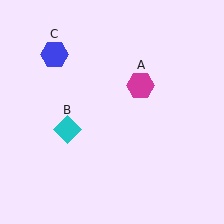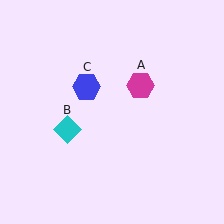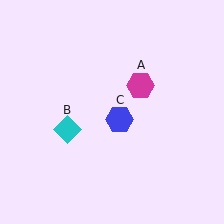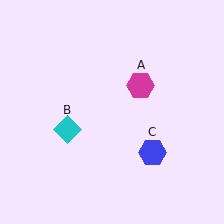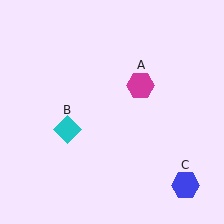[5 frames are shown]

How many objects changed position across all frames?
1 object changed position: blue hexagon (object C).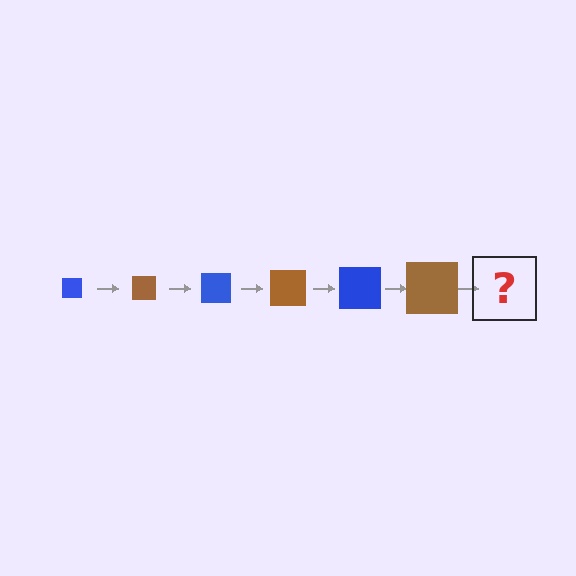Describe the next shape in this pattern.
It should be a blue square, larger than the previous one.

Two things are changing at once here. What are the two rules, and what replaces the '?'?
The two rules are that the square grows larger each step and the color cycles through blue and brown. The '?' should be a blue square, larger than the previous one.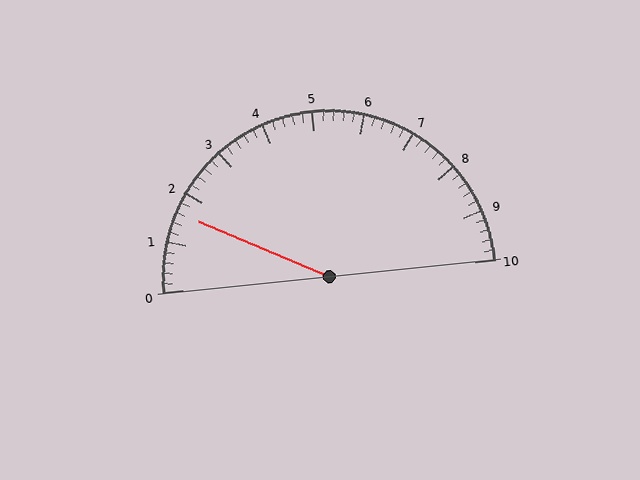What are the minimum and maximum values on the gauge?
The gauge ranges from 0 to 10.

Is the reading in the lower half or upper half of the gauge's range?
The reading is in the lower half of the range (0 to 10).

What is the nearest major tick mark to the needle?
The nearest major tick mark is 2.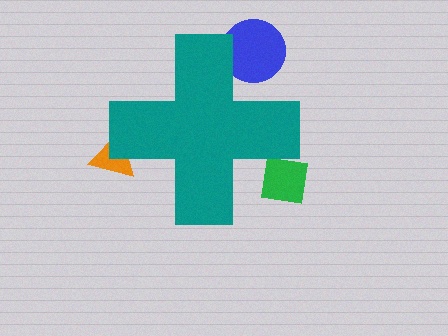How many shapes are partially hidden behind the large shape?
3 shapes are partially hidden.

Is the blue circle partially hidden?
Yes, the blue circle is partially hidden behind the teal cross.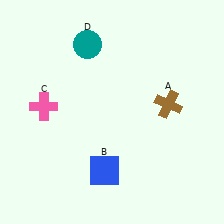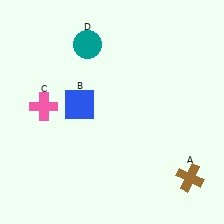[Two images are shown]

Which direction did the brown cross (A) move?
The brown cross (A) moved down.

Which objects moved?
The objects that moved are: the brown cross (A), the blue square (B).